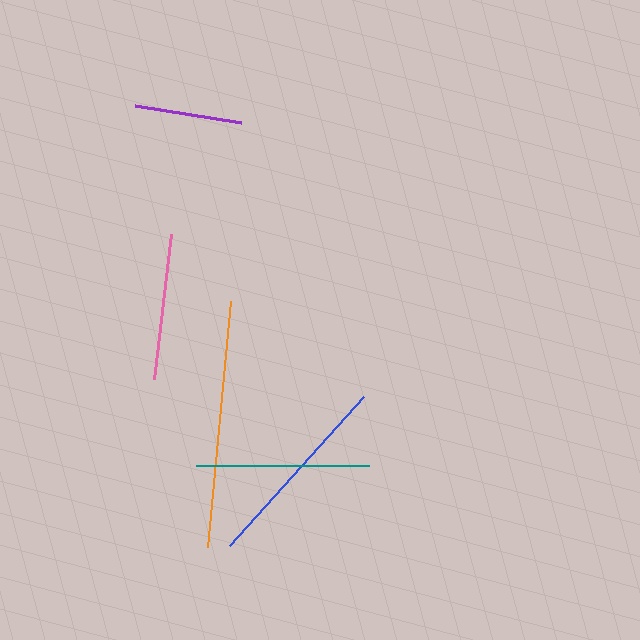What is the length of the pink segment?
The pink segment is approximately 146 pixels long.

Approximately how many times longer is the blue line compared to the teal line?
The blue line is approximately 1.2 times the length of the teal line.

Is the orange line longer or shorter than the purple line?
The orange line is longer than the purple line.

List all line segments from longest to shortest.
From longest to shortest: orange, blue, teal, pink, purple.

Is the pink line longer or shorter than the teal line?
The teal line is longer than the pink line.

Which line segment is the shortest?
The purple line is the shortest at approximately 108 pixels.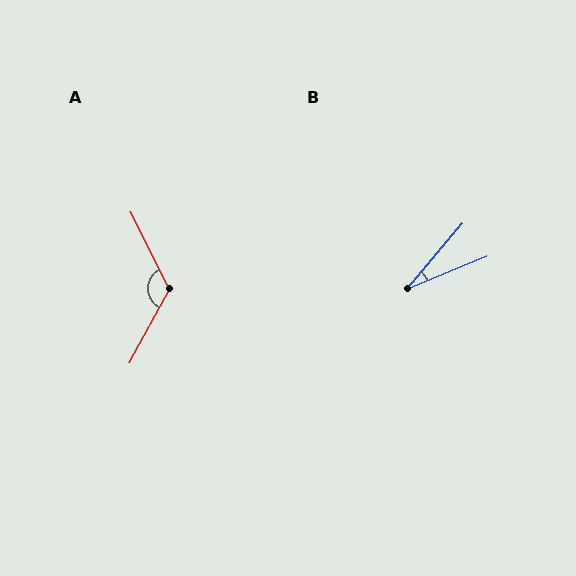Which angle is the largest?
A, at approximately 125 degrees.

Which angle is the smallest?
B, at approximately 28 degrees.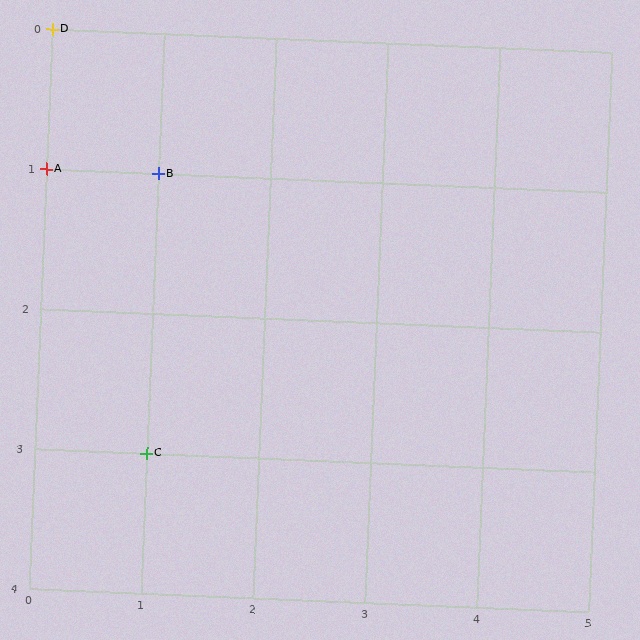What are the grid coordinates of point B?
Point B is at grid coordinates (1, 1).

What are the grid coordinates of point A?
Point A is at grid coordinates (0, 1).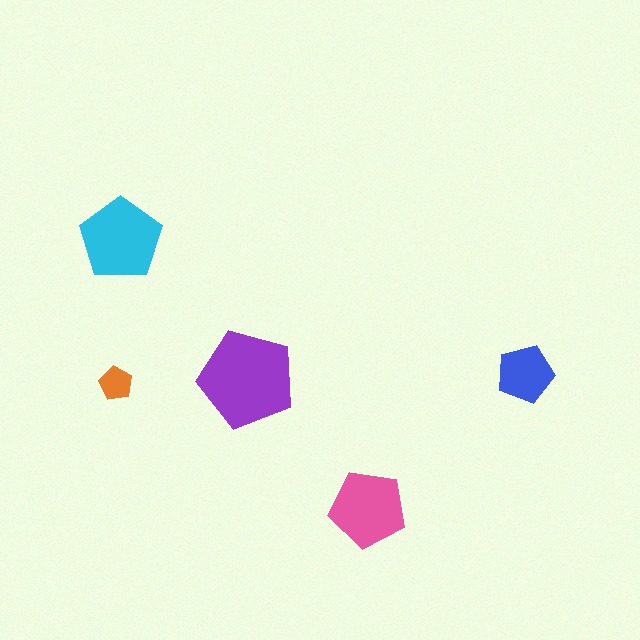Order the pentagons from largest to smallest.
the purple one, the cyan one, the pink one, the blue one, the orange one.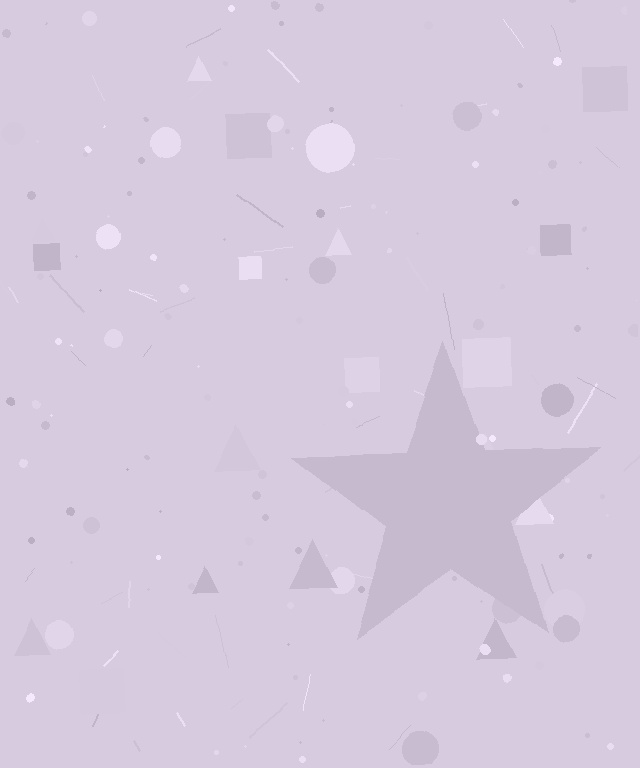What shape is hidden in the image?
A star is hidden in the image.